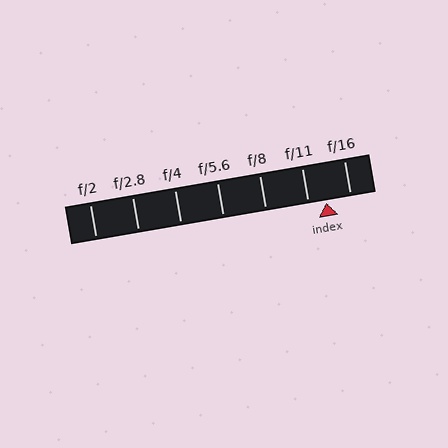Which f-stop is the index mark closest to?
The index mark is closest to f/11.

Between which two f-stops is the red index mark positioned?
The index mark is between f/11 and f/16.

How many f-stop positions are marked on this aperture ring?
There are 7 f-stop positions marked.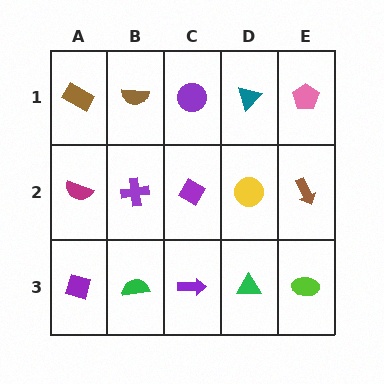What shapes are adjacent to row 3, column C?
A purple diamond (row 2, column C), a green semicircle (row 3, column B), a green triangle (row 3, column D).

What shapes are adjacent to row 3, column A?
A magenta semicircle (row 2, column A), a green semicircle (row 3, column B).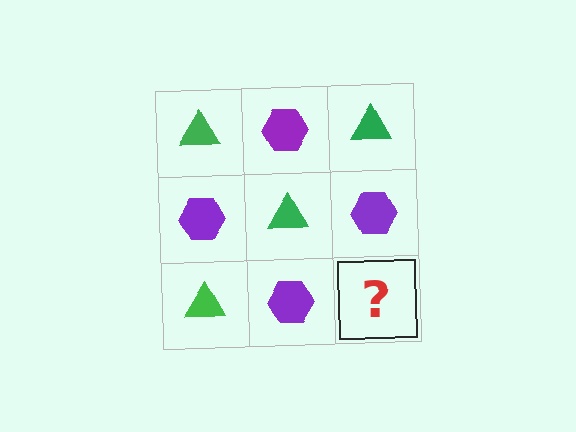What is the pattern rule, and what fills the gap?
The rule is that it alternates green triangle and purple hexagon in a checkerboard pattern. The gap should be filled with a green triangle.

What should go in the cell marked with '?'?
The missing cell should contain a green triangle.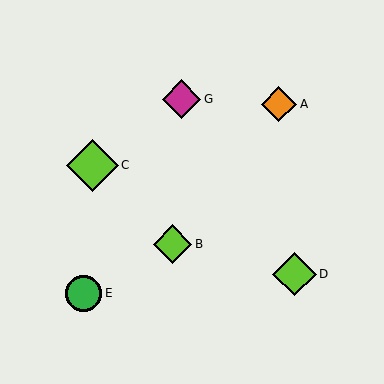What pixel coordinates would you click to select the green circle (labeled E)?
Click at (84, 293) to select the green circle E.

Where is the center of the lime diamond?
The center of the lime diamond is at (173, 244).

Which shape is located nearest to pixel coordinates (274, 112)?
The orange diamond (labeled A) at (279, 104) is nearest to that location.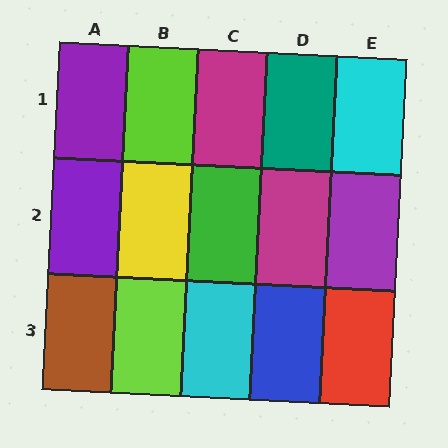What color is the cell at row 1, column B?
Lime.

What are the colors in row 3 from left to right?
Brown, lime, cyan, blue, red.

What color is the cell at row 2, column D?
Magenta.